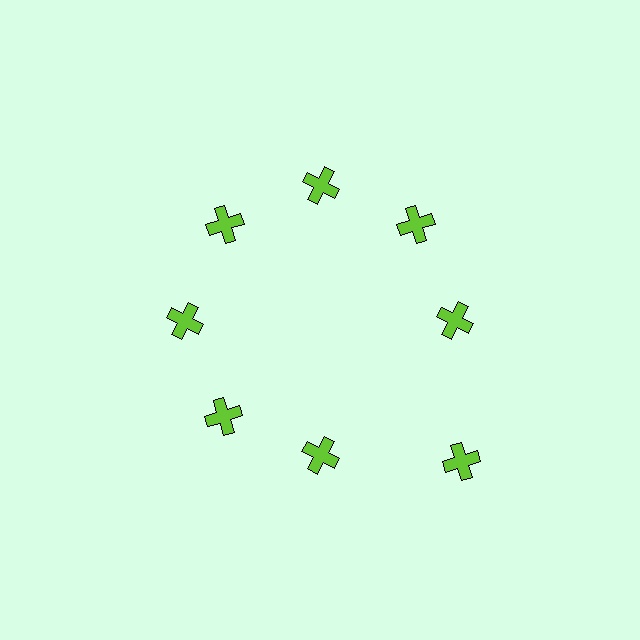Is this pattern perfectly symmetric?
No. The 8 lime crosses are arranged in a ring, but one element near the 4 o'clock position is pushed outward from the center, breaking the 8-fold rotational symmetry.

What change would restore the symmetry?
The symmetry would be restored by moving it inward, back onto the ring so that all 8 crosses sit at equal angles and equal distance from the center.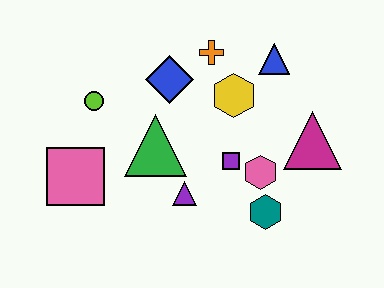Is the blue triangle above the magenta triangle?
Yes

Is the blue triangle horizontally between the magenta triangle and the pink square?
Yes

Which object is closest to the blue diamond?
The orange cross is closest to the blue diamond.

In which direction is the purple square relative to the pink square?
The purple square is to the right of the pink square.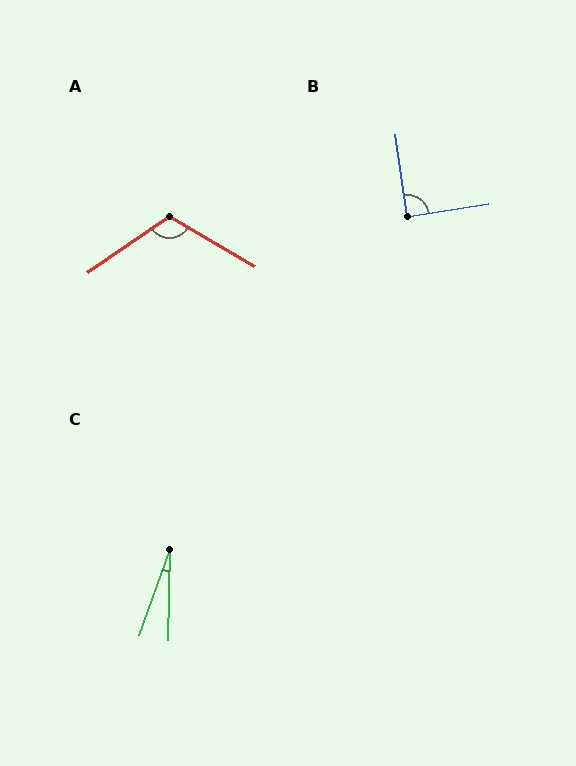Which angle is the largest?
A, at approximately 115 degrees.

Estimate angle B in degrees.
Approximately 89 degrees.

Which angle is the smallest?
C, at approximately 19 degrees.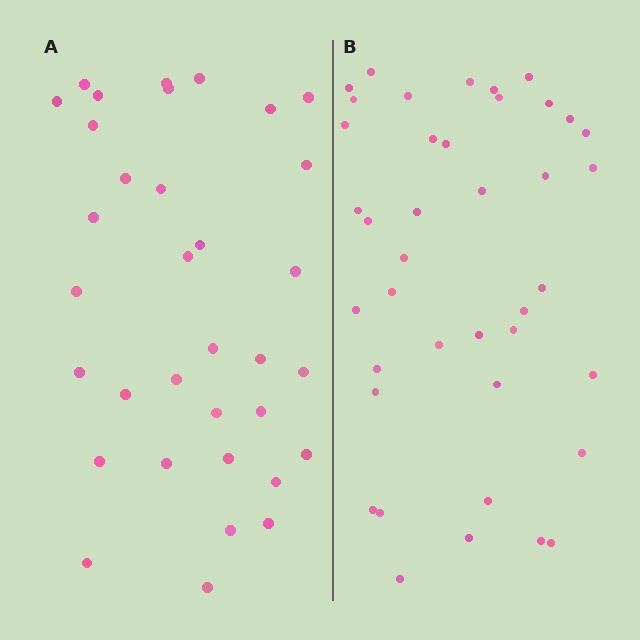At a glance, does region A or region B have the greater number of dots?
Region B (the right region) has more dots.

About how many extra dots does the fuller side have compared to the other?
Region B has about 6 more dots than region A.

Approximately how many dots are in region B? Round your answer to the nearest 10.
About 40 dots.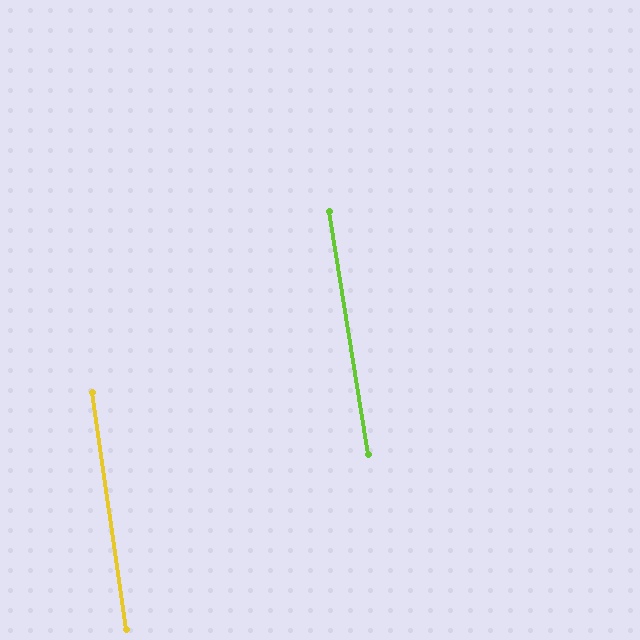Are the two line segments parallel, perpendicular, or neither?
Parallel — their directions differ by only 1.0°.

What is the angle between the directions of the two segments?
Approximately 1 degree.